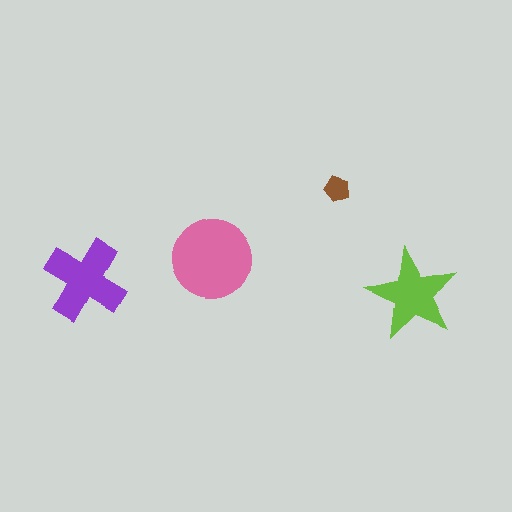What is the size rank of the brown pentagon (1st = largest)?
4th.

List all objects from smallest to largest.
The brown pentagon, the lime star, the purple cross, the pink circle.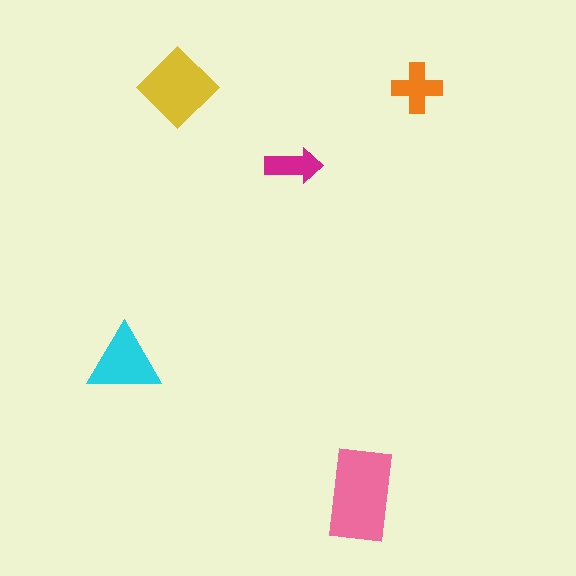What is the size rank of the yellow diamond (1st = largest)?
2nd.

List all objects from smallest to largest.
The magenta arrow, the orange cross, the cyan triangle, the yellow diamond, the pink rectangle.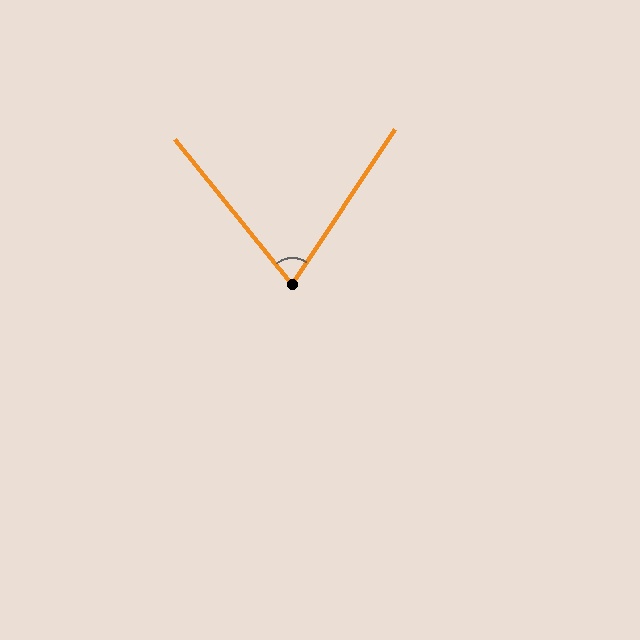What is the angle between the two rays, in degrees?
Approximately 72 degrees.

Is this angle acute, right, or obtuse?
It is acute.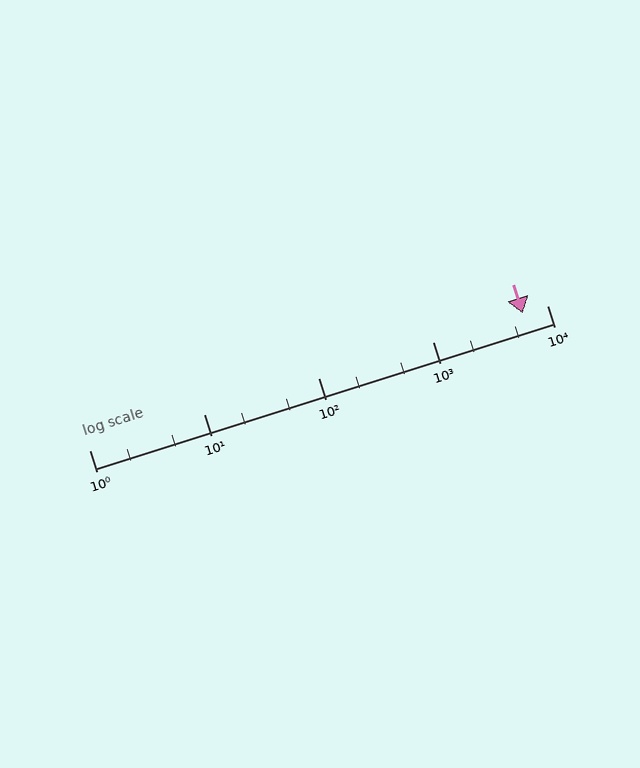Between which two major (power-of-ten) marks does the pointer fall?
The pointer is between 1000 and 10000.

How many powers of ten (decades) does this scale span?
The scale spans 4 decades, from 1 to 10000.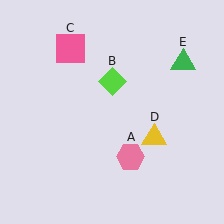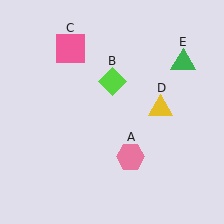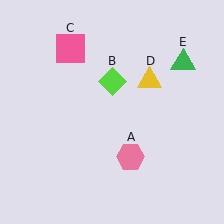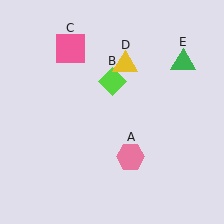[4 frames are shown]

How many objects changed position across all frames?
1 object changed position: yellow triangle (object D).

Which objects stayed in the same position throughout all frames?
Pink hexagon (object A) and lime diamond (object B) and pink square (object C) and green triangle (object E) remained stationary.